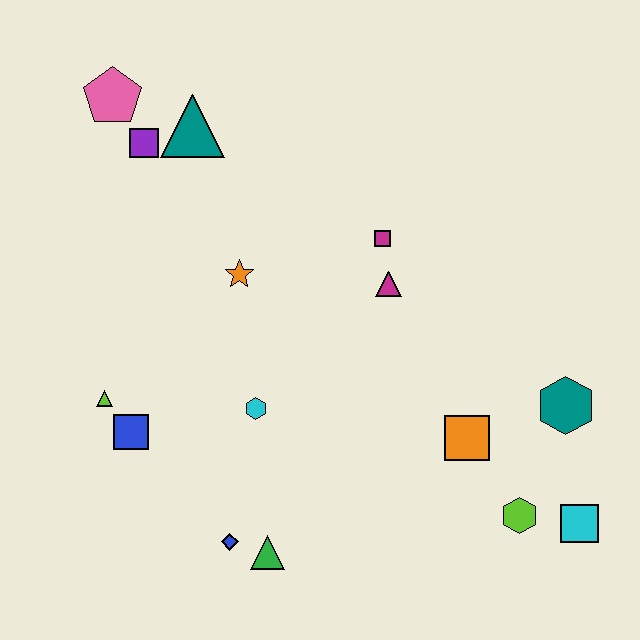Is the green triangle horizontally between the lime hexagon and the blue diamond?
Yes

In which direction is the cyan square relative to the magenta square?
The cyan square is below the magenta square.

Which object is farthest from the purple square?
The cyan square is farthest from the purple square.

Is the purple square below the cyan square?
No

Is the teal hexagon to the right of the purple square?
Yes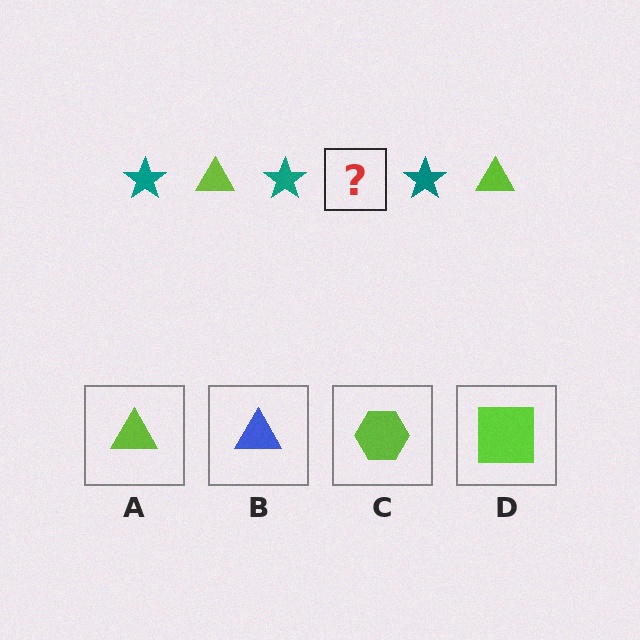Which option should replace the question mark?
Option A.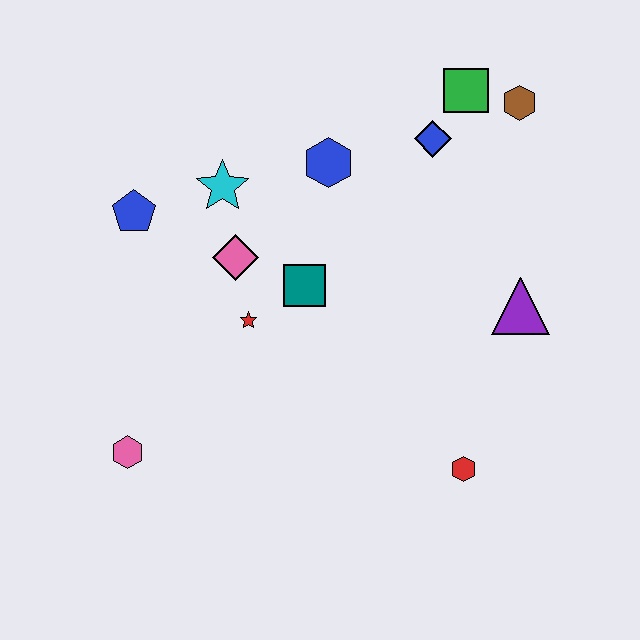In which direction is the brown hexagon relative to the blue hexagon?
The brown hexagon is to the right of the blue hexagon.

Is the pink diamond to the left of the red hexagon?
Yes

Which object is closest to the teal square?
The red star is closest to the teal square.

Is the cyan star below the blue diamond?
Yes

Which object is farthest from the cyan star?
The red hexagon is farthest from the cyan star.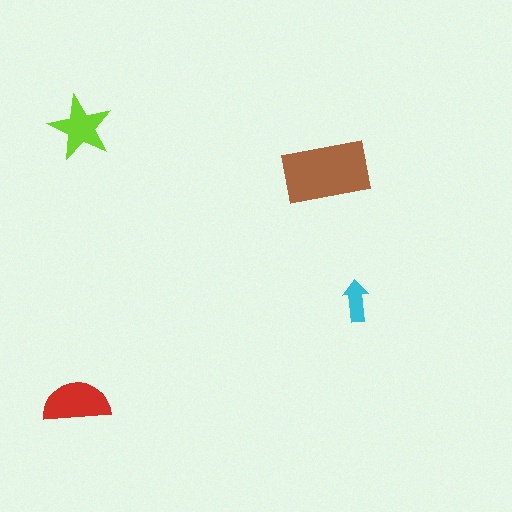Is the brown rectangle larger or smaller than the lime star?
Larger.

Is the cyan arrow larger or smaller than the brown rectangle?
Smaller.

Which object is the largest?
The brown rectangle.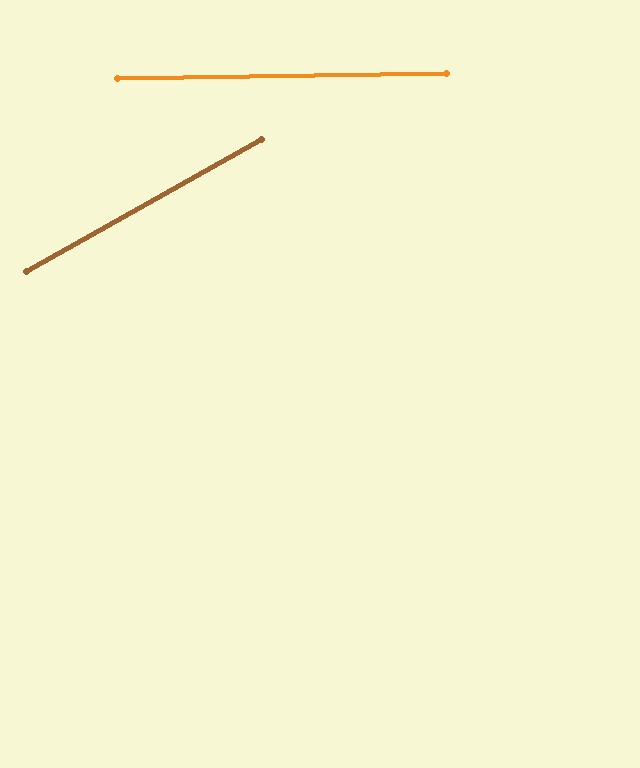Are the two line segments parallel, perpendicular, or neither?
Neither parallel nor perpendicular — they differ by about 28°.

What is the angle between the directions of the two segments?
Approximately 28 degrees.